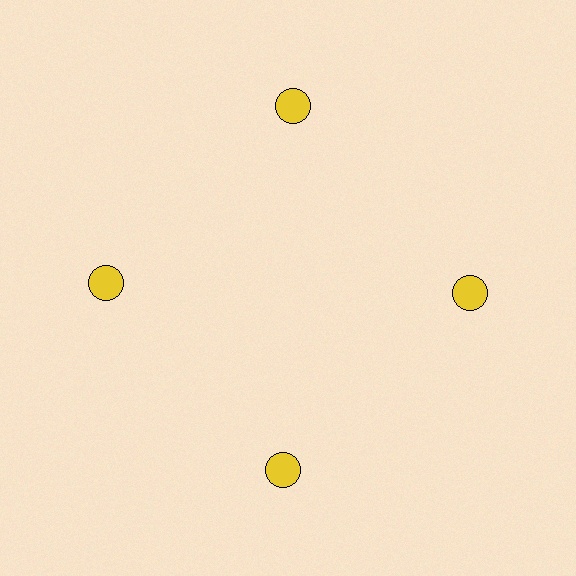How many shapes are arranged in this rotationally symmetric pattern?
There are 4 shapes, arranged in 4 groups of 1.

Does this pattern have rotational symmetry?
Yes, this pattern has 4-fold rotational symmetry. It looks the same after rotating 90 degrees around the center.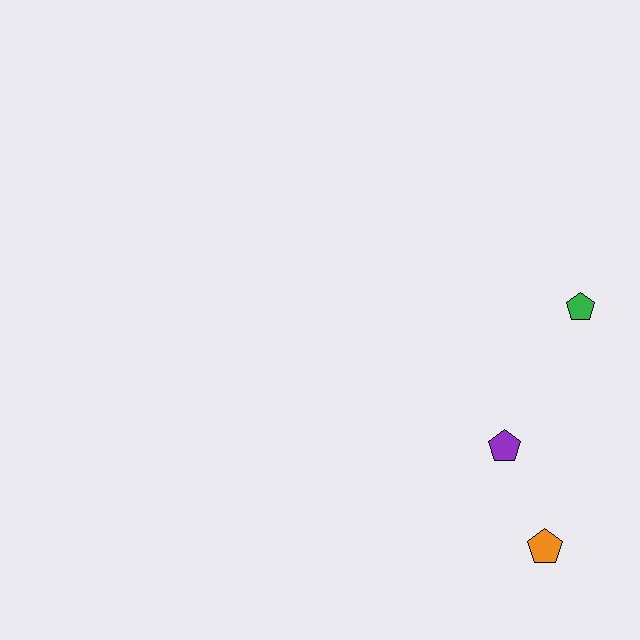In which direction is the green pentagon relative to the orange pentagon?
The green pentagon is above the orange pentagon.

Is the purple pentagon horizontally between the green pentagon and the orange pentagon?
No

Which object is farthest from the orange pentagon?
The green pentagon is farthest from the orange pentagon.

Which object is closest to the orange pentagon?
The purple pentagon is closest to the orange pentagon.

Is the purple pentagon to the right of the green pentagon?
No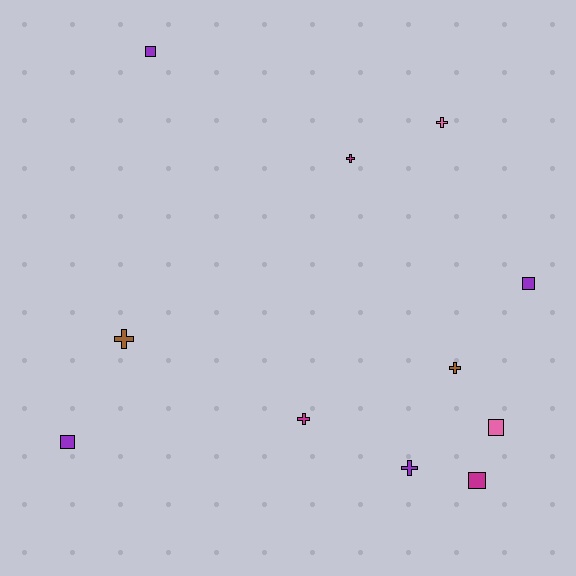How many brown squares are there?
There are no brown squares.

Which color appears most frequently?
Purple, with 4 objects.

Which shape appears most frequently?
Cross, with 6 objects.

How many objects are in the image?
There are 11 objects.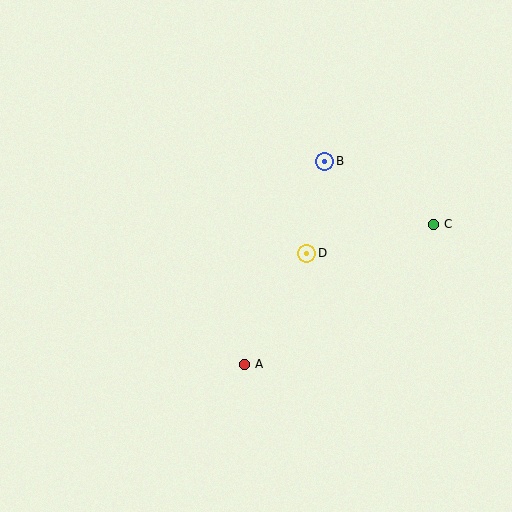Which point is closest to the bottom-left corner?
Point A is closest to the bottom-left corner.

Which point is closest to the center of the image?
Point D at (307, 253) is closest to the center.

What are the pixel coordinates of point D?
Point D is at (307, 253).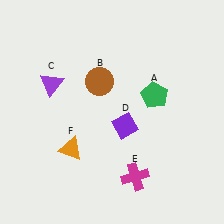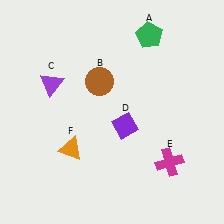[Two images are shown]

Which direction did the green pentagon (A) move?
The green pentagon (A) moved up.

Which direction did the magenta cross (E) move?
The magenta cross (E) moved right.